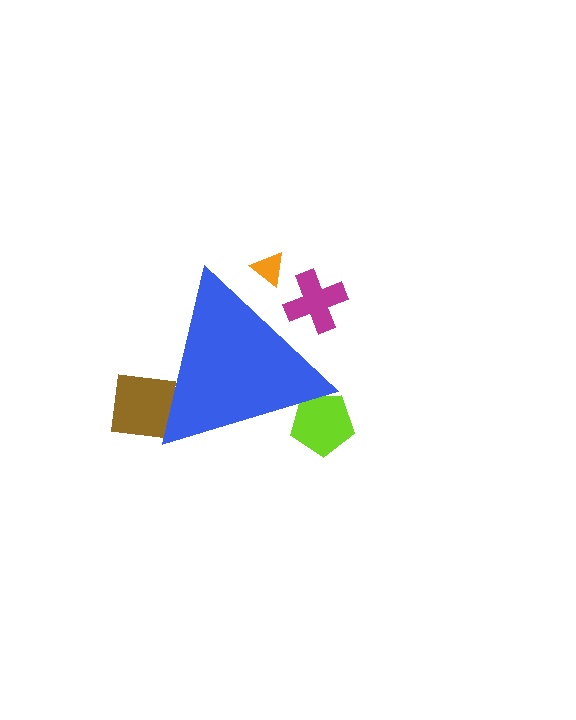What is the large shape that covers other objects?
A blue triangle.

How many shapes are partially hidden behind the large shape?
4 shapes are partially hidden.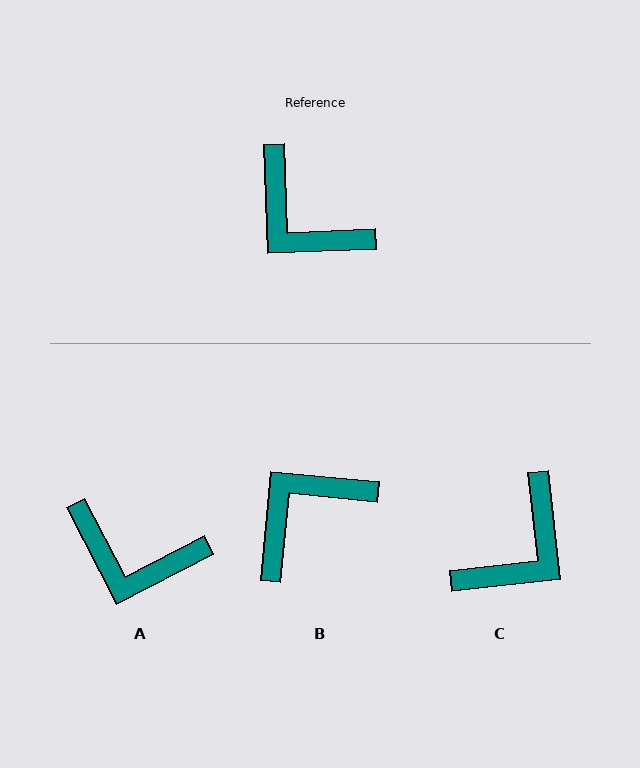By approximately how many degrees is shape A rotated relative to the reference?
Approximately 25 degrees counter-clockwise.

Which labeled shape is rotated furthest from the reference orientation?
B, about 98 degrees away.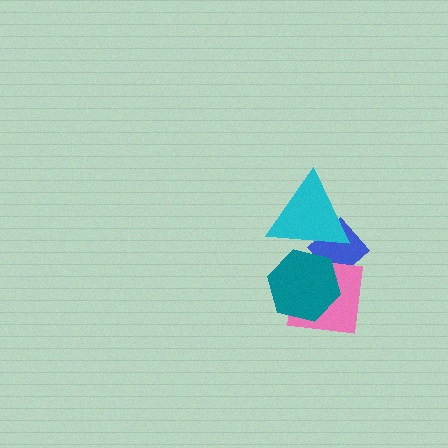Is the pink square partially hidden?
Yes, it is partially covered by another shape.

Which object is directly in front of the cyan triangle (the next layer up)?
The pink square is directly in front of the cyan triangle.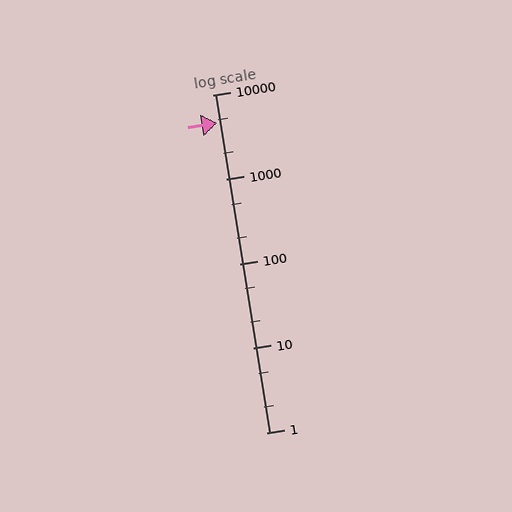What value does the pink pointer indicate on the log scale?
The pointer indicates approximately 4600.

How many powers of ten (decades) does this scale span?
The scale spans 4 decades, from 1 to 10000.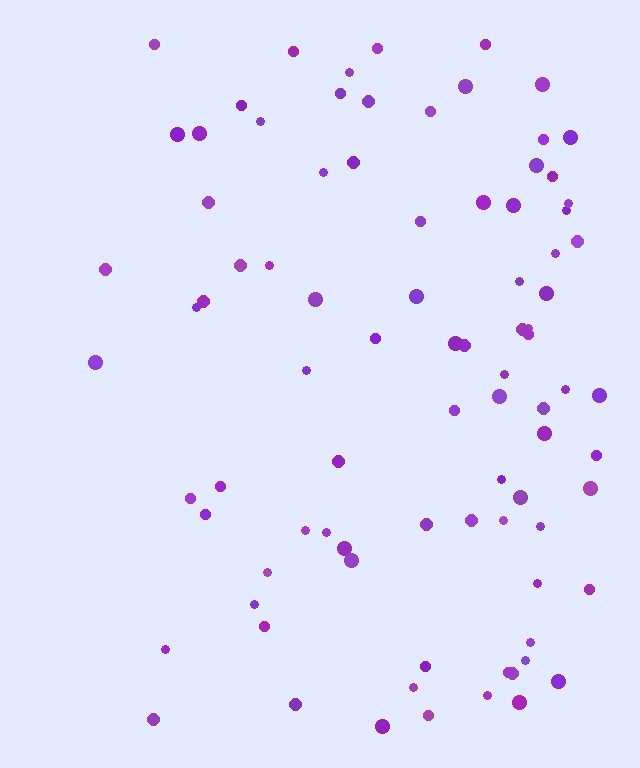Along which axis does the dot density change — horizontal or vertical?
Horizontal.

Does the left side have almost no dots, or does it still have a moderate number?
Still a moderate number, just noticeably fewer than the right.